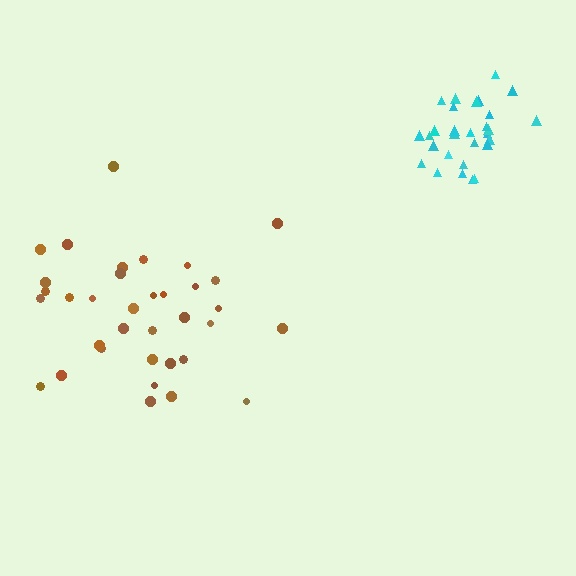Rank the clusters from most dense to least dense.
cyan, brown.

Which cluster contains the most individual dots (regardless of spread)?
Brown (35).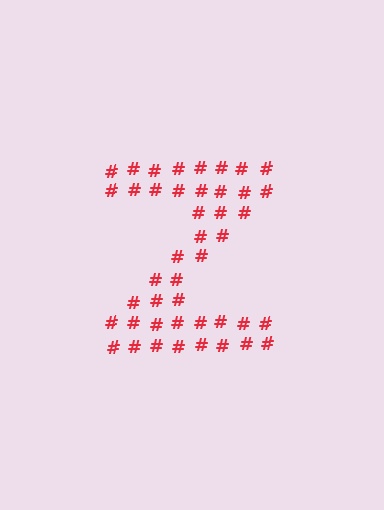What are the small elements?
The small elements are hash symbols.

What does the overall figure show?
The overall figure shows the letter Z.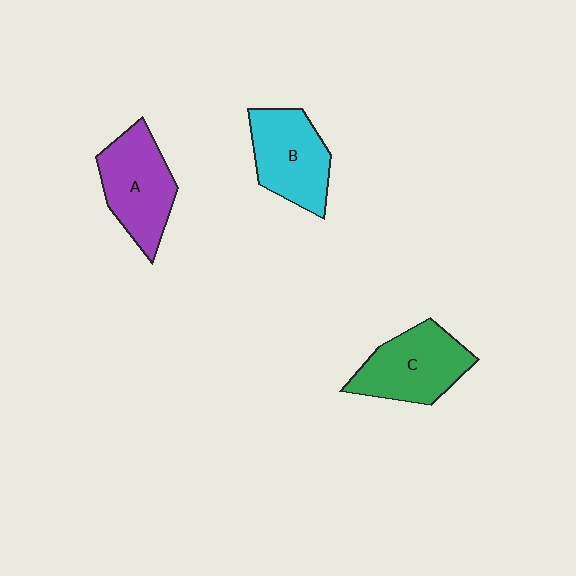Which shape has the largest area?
Shape C (green).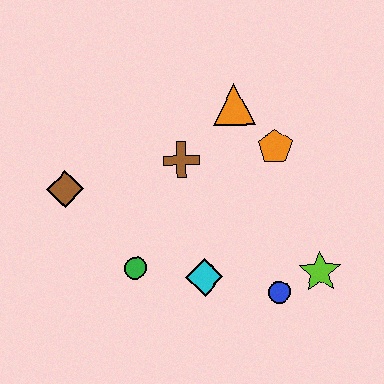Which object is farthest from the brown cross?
The lime star is farthest from the brown cross.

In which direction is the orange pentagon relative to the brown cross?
The orange pentagon is to the right of the brown cross.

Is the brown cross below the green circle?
No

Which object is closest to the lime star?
The blue circle is closest to the lime star.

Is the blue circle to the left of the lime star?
Yes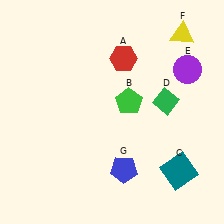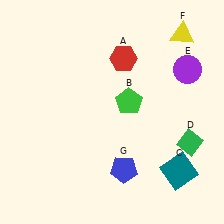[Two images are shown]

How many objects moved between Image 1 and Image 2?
1 object moved between the two images.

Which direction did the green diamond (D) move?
The green diamond (D) moved down.